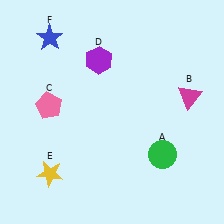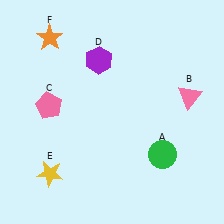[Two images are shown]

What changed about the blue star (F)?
In Image 1, F is blue. In Image 2, it changed to orange.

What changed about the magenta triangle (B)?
In Image 1, B is magenta. In Image 2, it changed to pink.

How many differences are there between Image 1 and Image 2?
There are 2 differences between the two images.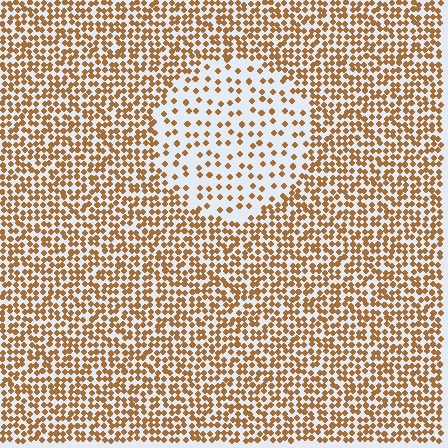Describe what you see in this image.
The image contains small brown elements arranged at two different densities. A circle-shaped region is visible where the elements are less densely packed than the surrounding area.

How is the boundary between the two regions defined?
The boundary is defined by a change in element density (approximately 2.5x ratio). All elements are the same color, size, and shape.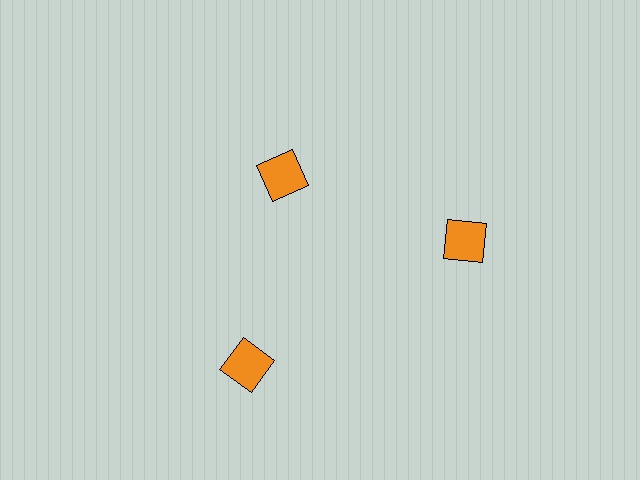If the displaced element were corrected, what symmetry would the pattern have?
It would have 3-fold rotational symmetry — the pattern would map onto itself every 120 degrees.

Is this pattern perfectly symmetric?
No. The 3 orange squares are arranged in a ring, but one element near the 11 o'clock position is pulled inward toward the center, breaking the 3-fold rotational symmetry.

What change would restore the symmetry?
The symmetry would be restored by moving it outward, back onto the ring so that all 3 squares sit at equal angles and equal distance from the center.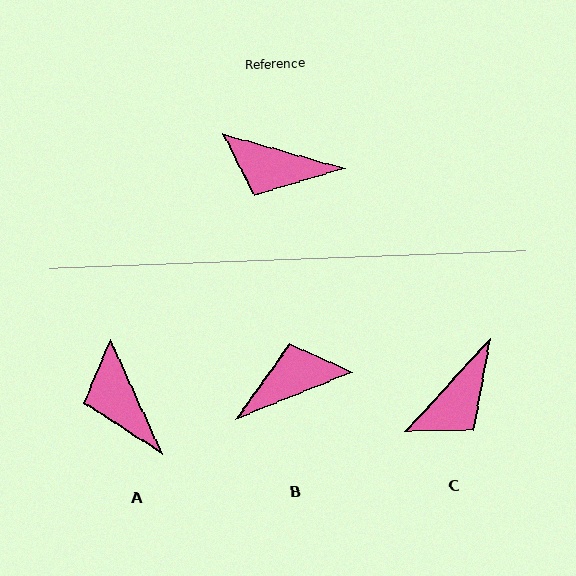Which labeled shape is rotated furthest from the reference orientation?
B, about 142 degrees away.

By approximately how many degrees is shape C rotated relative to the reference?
Approximately 63 degrees counter-clockwise.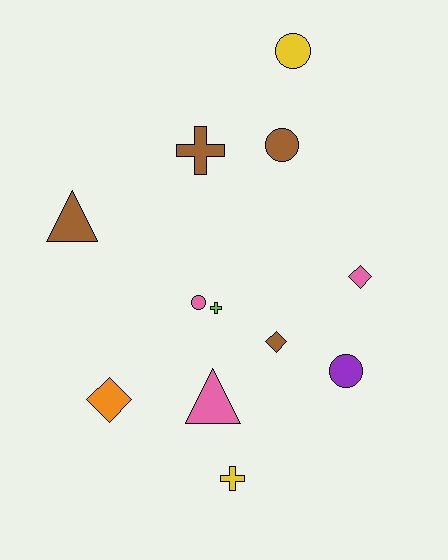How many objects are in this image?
There are 12 objects.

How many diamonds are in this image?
There are 3 diamonds.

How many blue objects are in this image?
There are no blue objects.